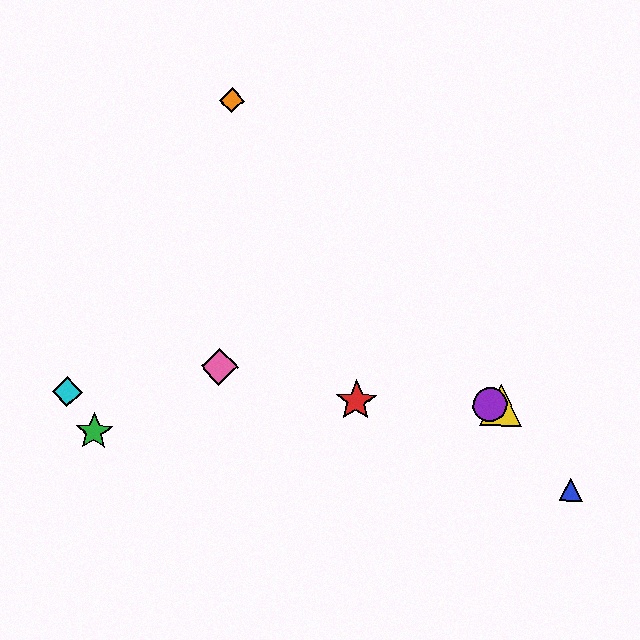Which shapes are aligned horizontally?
The red star, the yellow triangle, the purple circle, the cyan diamond are aligned horizontally.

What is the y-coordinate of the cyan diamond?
The cyan diamond is at y≈392.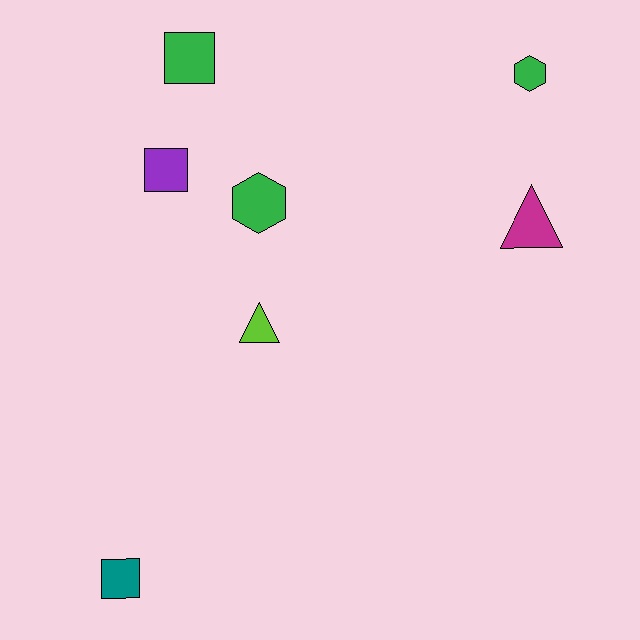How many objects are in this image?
There are 7 objects.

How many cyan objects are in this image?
There are no cyan objects.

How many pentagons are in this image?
There are no pentagons.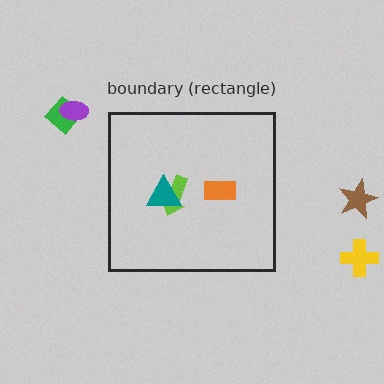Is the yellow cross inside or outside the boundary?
Outside.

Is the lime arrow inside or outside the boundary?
Inside.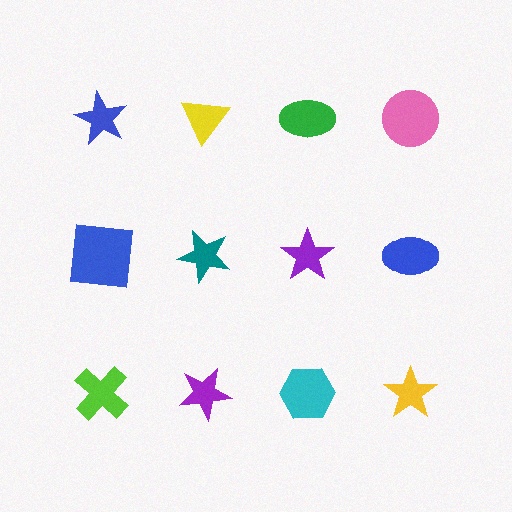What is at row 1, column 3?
A green ellipse.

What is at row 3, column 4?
A yellow star.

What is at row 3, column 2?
A purple star.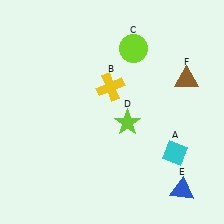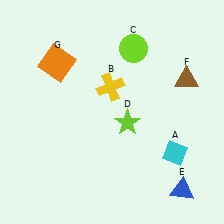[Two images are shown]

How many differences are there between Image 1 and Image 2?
There is 1 difference between the two images.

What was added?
An orange square (G) was added in Image 2.